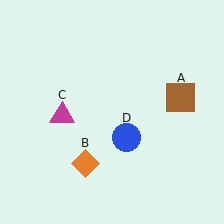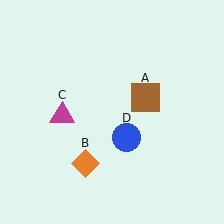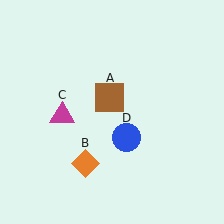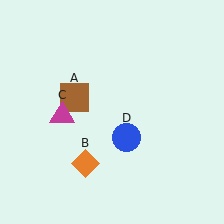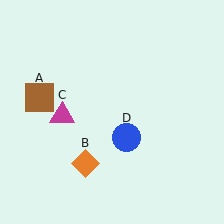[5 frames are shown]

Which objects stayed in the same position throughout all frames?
Orange diamond (object B) and magenta triangle (object C) and blue circle (object D) remained stationary.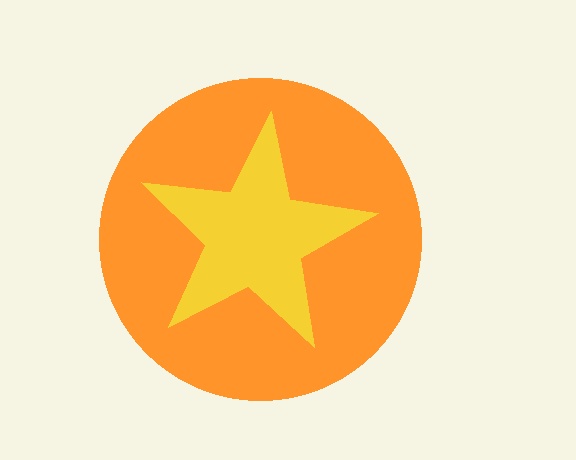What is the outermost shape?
The orange circle.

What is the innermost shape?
The yellow star.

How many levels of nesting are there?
2.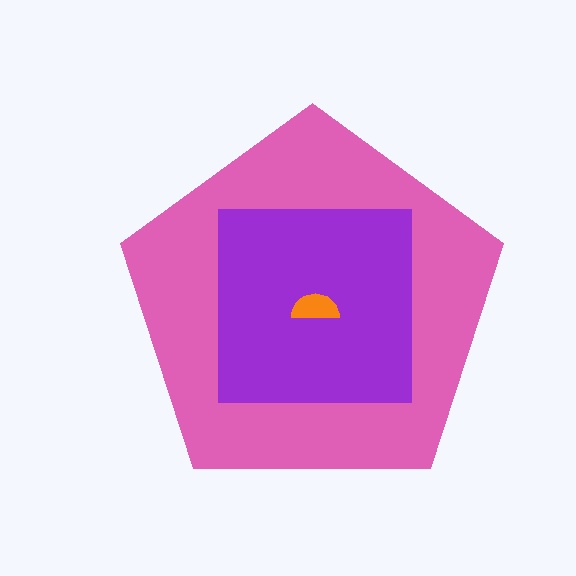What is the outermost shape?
The pink pentagon.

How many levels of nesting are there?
3.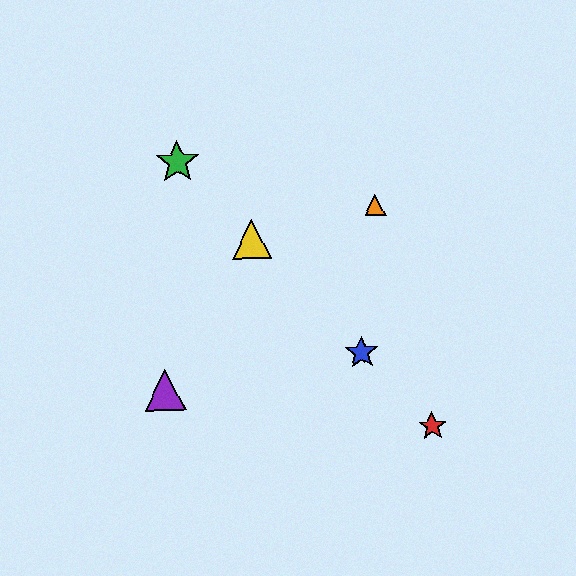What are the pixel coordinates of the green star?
The green star is at (177, 162).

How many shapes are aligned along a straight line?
4 shapes (the red star, the blue star, the green star, the yellow triangle) are aligned along a straight line.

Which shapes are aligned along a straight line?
The red star, the blue star, the green star, the yellow triangle are aligned along a straight line.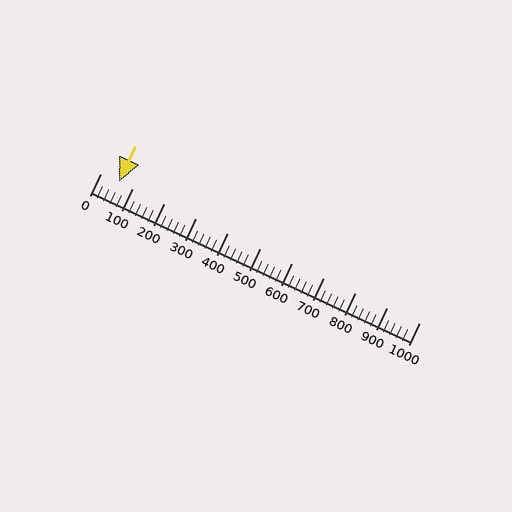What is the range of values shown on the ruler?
The ruler shows values from 0 to 1000.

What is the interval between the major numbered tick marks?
The major tick marks are spaced 100 units apart.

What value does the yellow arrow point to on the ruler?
The yellow arrow points to approximately 57.